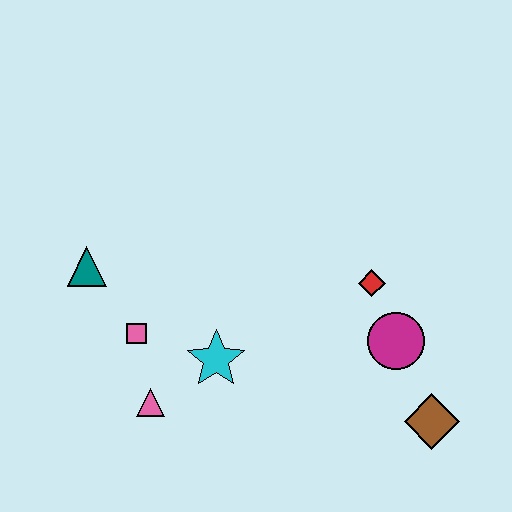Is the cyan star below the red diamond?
Yes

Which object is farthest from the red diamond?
The teal triangle is farthest from the red diamond.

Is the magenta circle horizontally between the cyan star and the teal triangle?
No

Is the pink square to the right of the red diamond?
No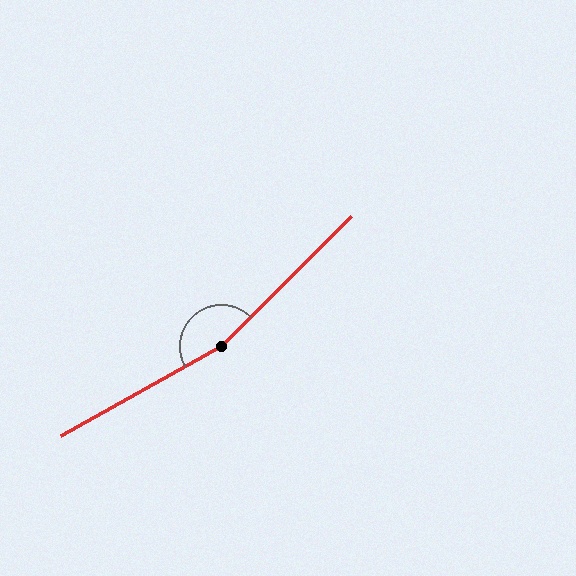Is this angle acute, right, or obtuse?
It is obtuse.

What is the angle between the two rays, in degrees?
Approximately 165 degrees.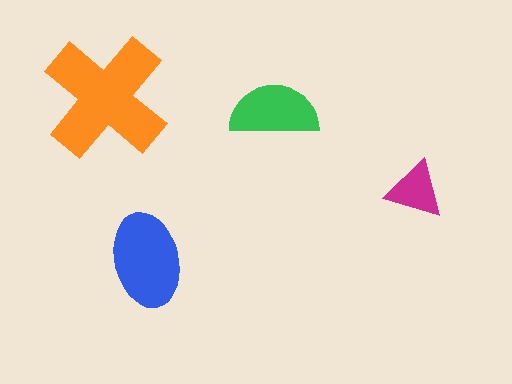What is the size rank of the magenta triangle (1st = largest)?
4th.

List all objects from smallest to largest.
The magenta triangle, the green semicircle, the blue ellipse, the orange cross.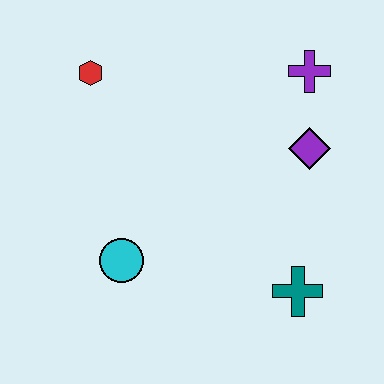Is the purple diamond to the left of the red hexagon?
No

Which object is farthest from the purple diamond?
The red hexagon is farthest from the purple diamond.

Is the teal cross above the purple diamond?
No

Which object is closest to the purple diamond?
The purple cross is closest to the purple diamond.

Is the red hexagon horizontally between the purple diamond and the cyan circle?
No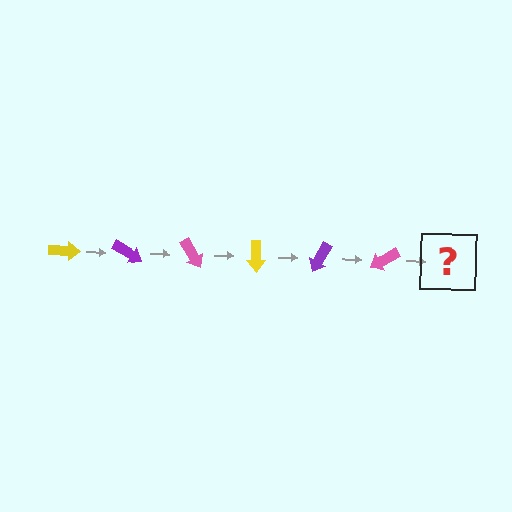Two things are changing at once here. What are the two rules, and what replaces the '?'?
The two rules are that it rotates 30 degrees each step and the color cycles through yellow, purple, and pink. The '?' should be a yellow arrow, rotated 180 degrees from the start.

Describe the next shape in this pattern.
It should be a yellow arrow, rotated 180 degrees from the start.